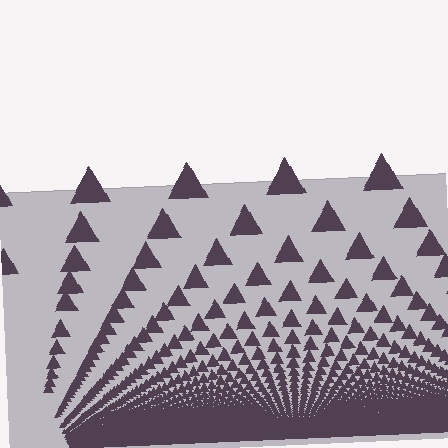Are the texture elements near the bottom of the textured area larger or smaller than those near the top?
Smaller. The gradient is inverted — elements near the bottom are smaller and denser.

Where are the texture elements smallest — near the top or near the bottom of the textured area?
Near the bottom.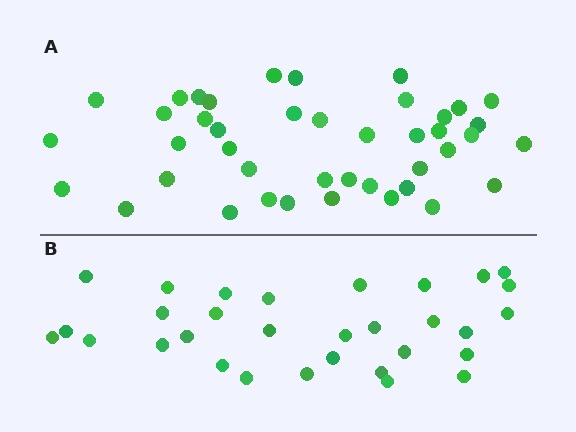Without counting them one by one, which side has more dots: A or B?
Region A (the top region) has more dots.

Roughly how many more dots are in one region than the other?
Region A has roughly 12 or so more dots than region B.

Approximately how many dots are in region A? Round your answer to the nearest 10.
About 40 dots. (The exact count is 42, which rounds to 40.)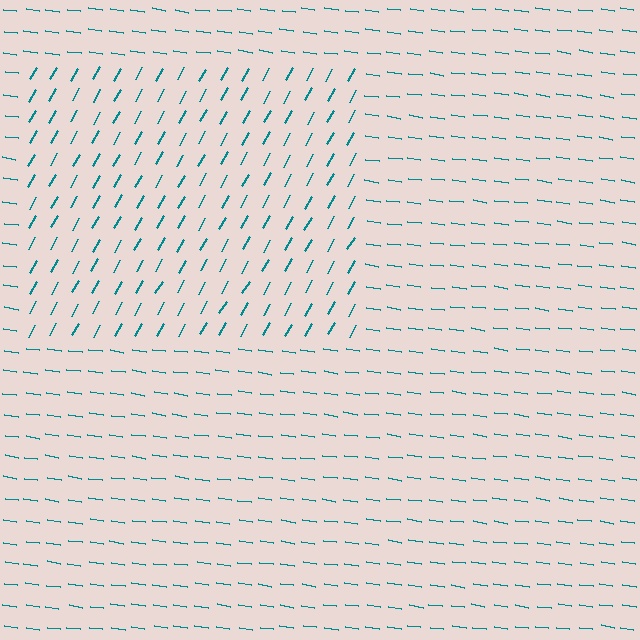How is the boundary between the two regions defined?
The boundary is defined purely by a change in line orientation (approximately 68 degrees difference). All lines are the same color and thickness.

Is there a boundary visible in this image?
Yes, there is a texture boundary formed by a change in line orientation.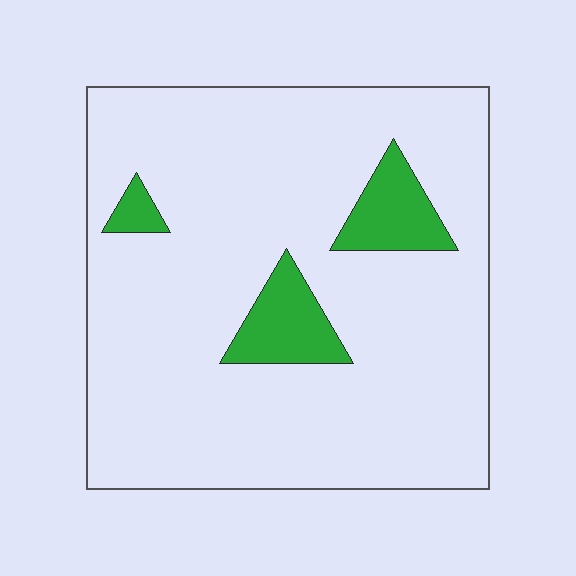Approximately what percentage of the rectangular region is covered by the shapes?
Approximately 10%.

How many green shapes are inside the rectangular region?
3.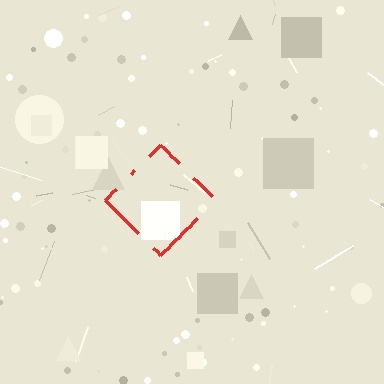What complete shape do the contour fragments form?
The contour fragments form a diamond.